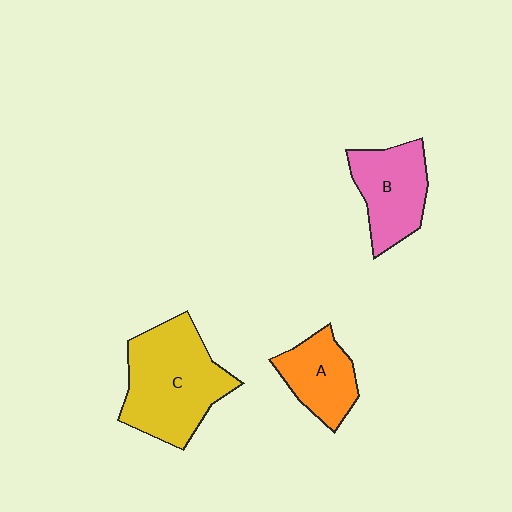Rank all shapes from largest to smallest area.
From largest to smallest: C (yellow), B (pink), A (orange).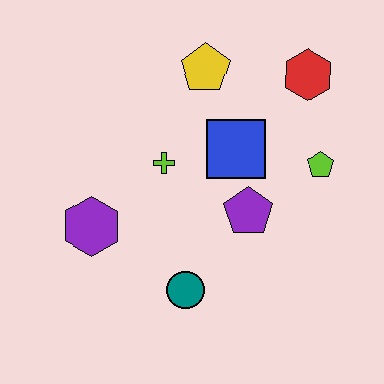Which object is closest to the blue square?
The purple pentagon is closest to the blue square.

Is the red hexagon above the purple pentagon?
Yes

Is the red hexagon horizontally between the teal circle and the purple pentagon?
No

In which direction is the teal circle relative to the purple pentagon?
The teal circle is below the purple pentagon.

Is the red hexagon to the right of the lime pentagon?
No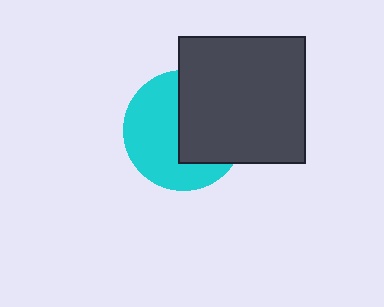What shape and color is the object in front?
The object in front is a dark gray square.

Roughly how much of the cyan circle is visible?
About half of it is visible (roughly 54%).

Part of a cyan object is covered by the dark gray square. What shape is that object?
It is a circle.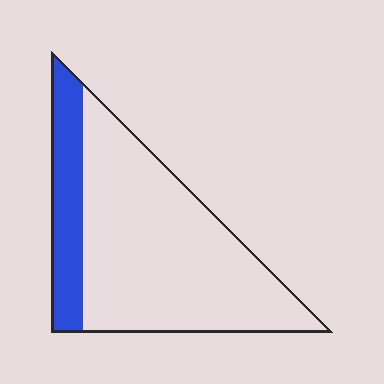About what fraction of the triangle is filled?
About one fifth (1/5).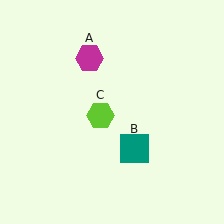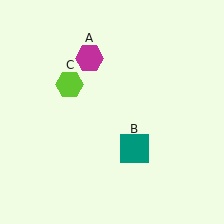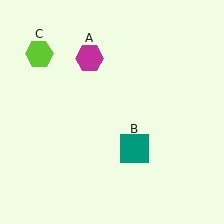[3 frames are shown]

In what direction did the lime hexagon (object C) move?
The lime hexagon (object C) moved up and to the left.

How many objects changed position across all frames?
1 object changed position: lime hexagon (object C).